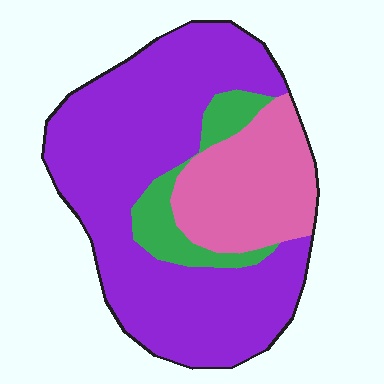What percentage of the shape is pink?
Pink takes up less than a quarter of the shape.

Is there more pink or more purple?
Purple.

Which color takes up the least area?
Green, at roughly 10%.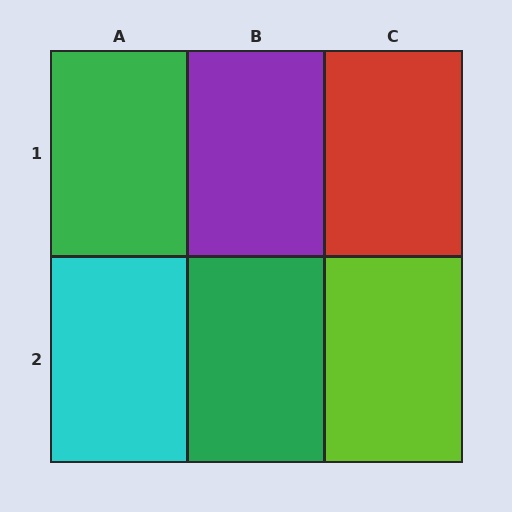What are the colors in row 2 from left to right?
Cyan, green, lime.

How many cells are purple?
1 cell is purple.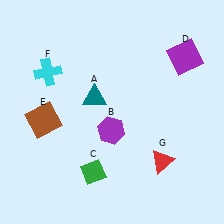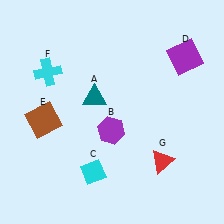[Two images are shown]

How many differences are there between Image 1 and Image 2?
There is 1 difference between the two images.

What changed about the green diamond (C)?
In Image 1, C is green. In Image 2, it changed to cyan.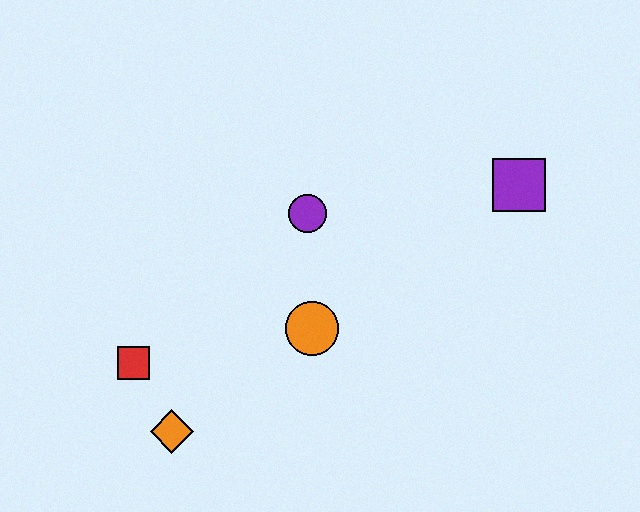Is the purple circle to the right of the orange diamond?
Yes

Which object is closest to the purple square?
The purple circle is closest to the purple square.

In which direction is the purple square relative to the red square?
The purple square is to the right of the red square.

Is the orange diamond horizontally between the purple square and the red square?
Yes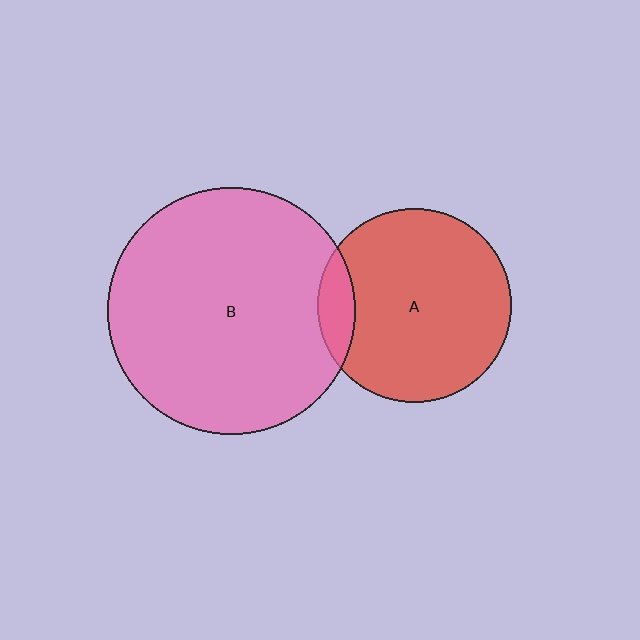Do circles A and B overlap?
Yes.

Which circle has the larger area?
Circle B (pink).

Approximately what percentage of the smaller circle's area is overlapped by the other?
Approximately 10%.